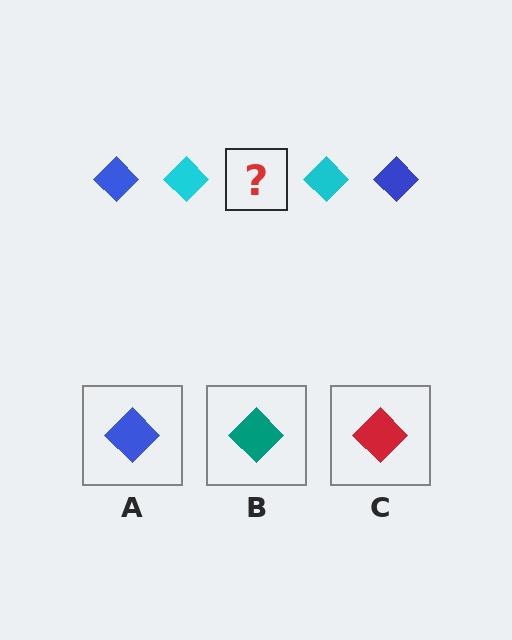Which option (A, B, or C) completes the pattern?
A.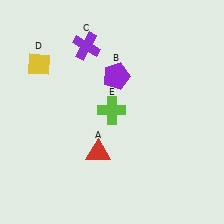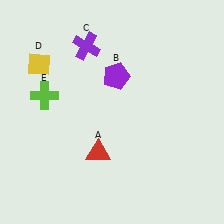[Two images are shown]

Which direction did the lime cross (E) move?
The lime cross (E) moved left.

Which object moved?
The lime cross (E) moved left.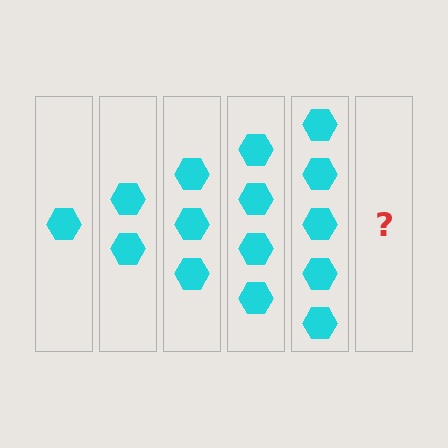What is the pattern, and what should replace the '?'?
The pattern is that each step adds one more hexagon. The '?' should be 6 hexagons.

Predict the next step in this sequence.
The next step is 6 hexagons.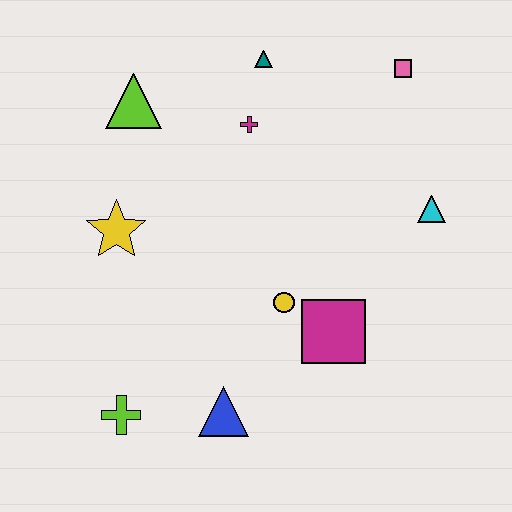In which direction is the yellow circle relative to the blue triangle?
The yellow circle is above the blue triangle.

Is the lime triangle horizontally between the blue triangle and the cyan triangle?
No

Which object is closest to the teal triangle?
The magenta cross is closest to the teal triangle.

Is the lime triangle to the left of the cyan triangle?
Yes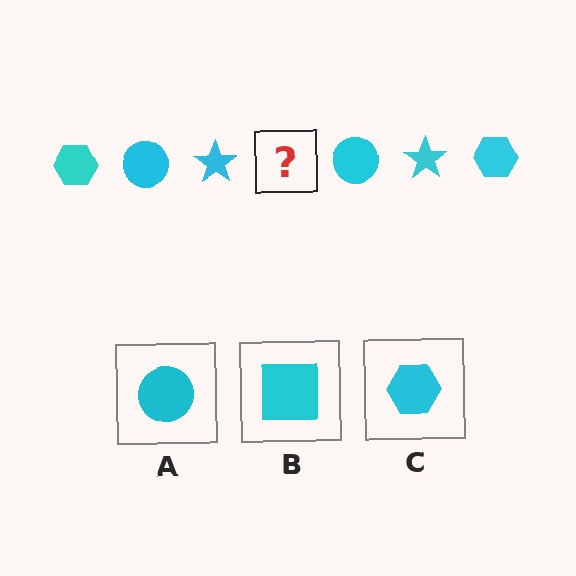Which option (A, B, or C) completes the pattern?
C.